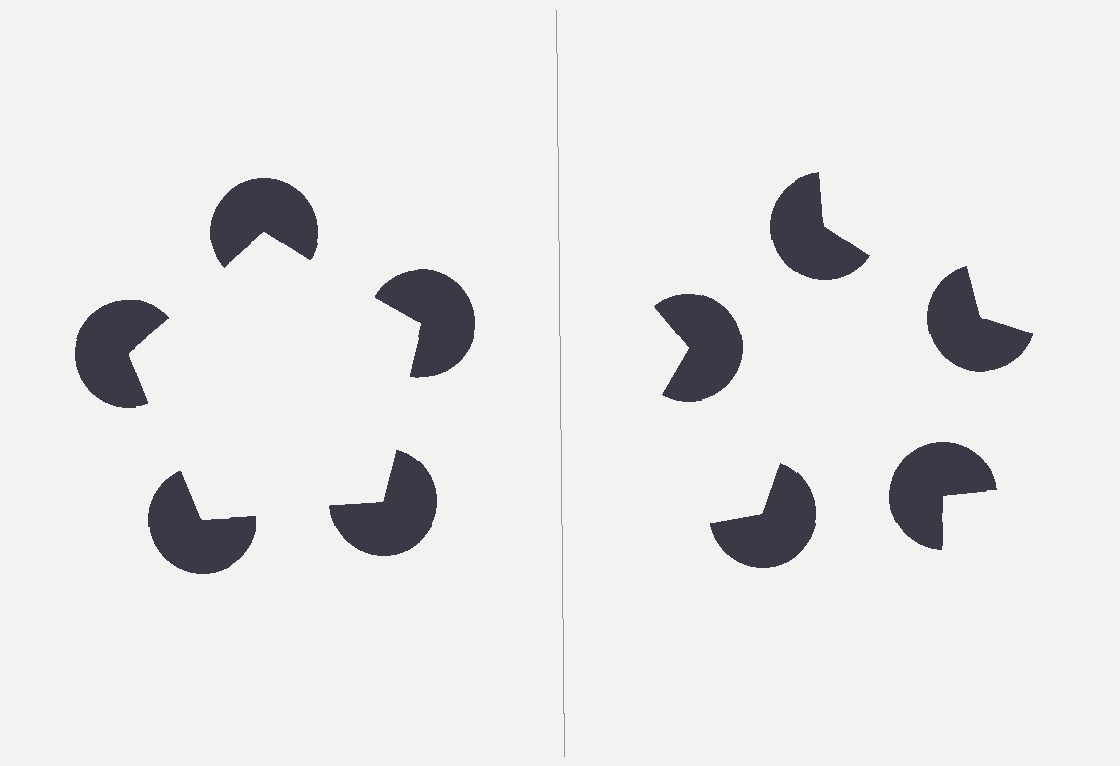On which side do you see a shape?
An illusory pentagon appears on the left side. On the right side the wedge cuts are rotated, so no coherent shape forms.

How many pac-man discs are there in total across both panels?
10 — 5 on each side.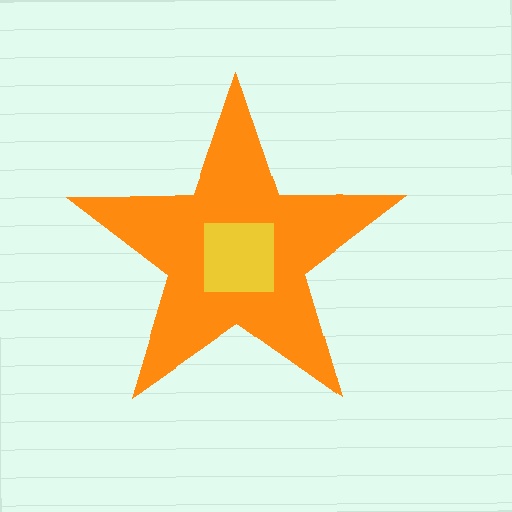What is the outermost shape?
The orange star.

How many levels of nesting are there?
2.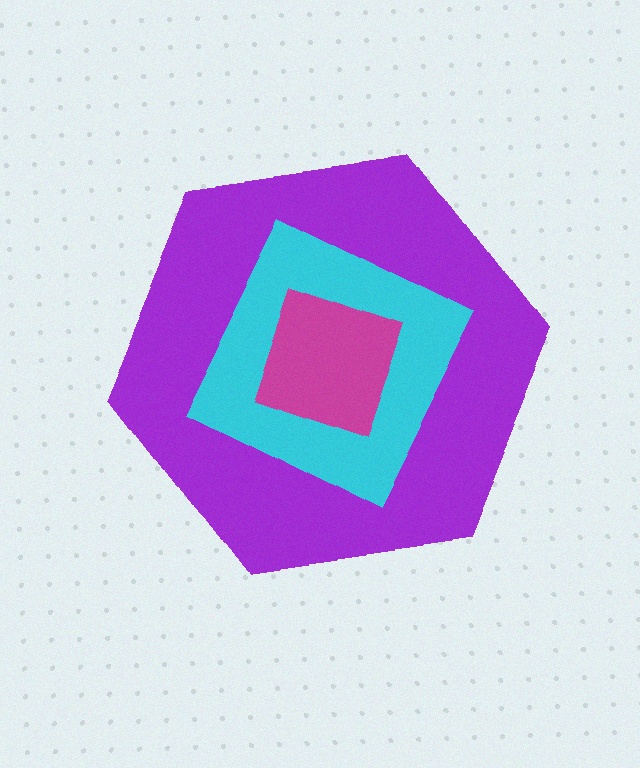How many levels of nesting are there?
3.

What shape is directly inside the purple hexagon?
The cyan diamond.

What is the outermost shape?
The purple hexagon.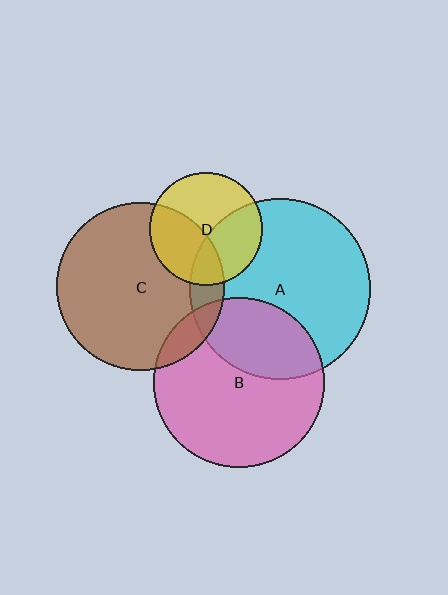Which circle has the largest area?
Circle A (cyan).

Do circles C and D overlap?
Yes.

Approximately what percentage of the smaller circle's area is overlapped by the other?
Approximately 40%.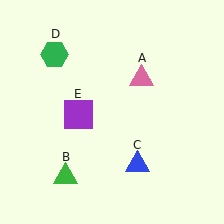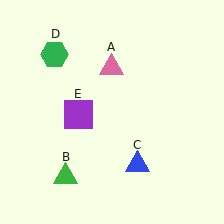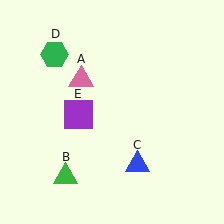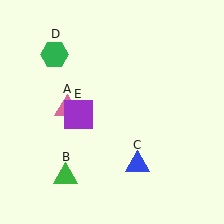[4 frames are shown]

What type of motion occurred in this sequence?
The pink triangle (object A) rotated counterclockwise around the center of the scene.